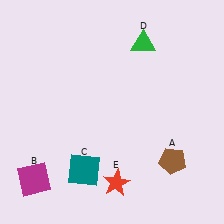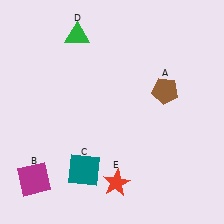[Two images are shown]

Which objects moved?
The objects that moved are: the brown pentagon (A), the green triangle (D).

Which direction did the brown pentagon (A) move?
The brown pentagon (A) moved up.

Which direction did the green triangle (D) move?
The green triangle (D) moved left.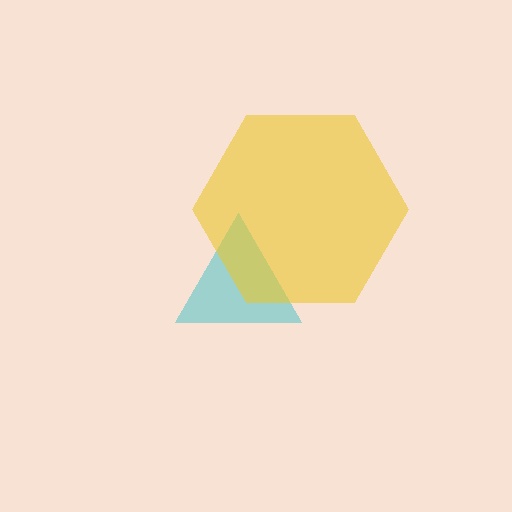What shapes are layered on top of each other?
The layered shapes are: a cyan triangle, a yellow hexagon.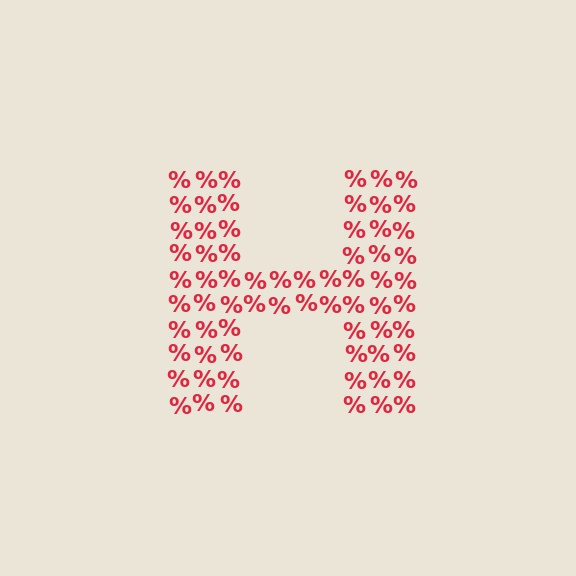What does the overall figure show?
The overall figure shows the letter H.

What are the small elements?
The small elements are percent signs.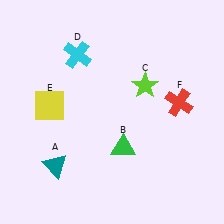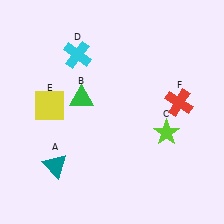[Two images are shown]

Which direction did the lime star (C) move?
The lime star (C) moved down.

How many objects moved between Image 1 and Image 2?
2 objects moved between the two images.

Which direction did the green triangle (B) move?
The green triangle (B) moved up.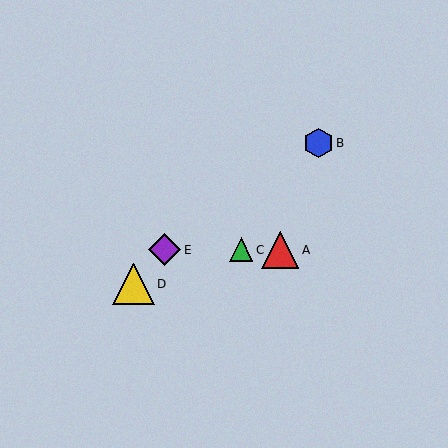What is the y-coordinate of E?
Object E is at y≈250.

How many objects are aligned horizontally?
3 objects (A, C, E) are aligned horizontally.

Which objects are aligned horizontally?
Objects A, C, E are aligned horizontally.